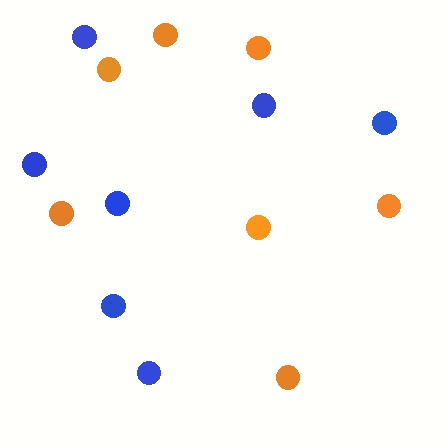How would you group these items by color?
There are 2 groups: one group of blue circles (7) and one group of orange circles (7).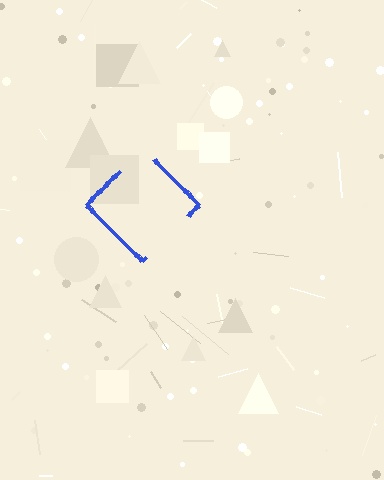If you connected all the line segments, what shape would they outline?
They would outline a diamond.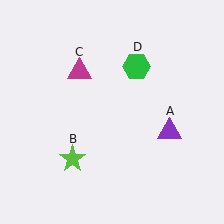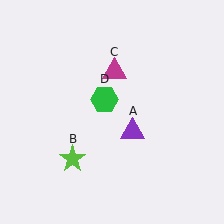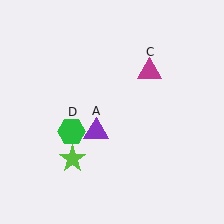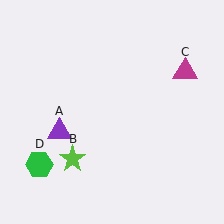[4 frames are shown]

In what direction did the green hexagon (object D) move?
The green hexagon (object D) moved down and to the left.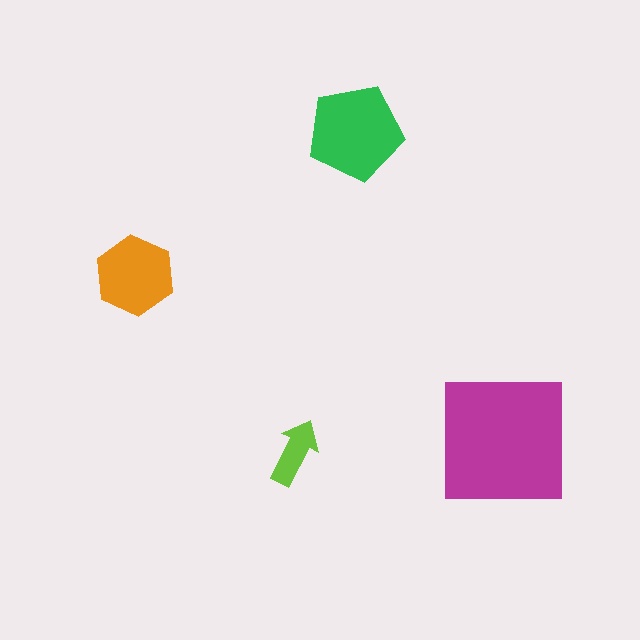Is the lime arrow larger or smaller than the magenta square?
Smaller.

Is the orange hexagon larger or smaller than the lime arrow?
Larger.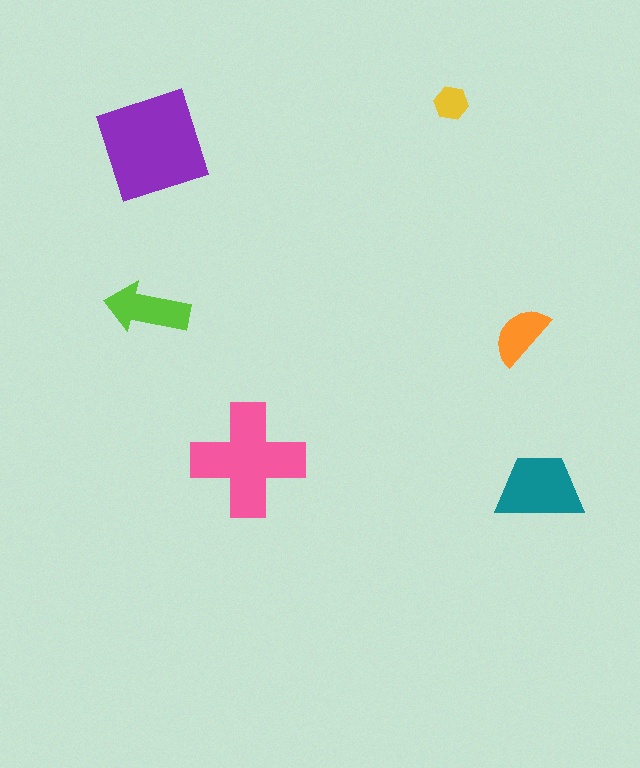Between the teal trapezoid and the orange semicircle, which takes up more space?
The teal trapezoid.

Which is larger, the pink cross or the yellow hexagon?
The pink cross.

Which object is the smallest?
The yellow hexagon.